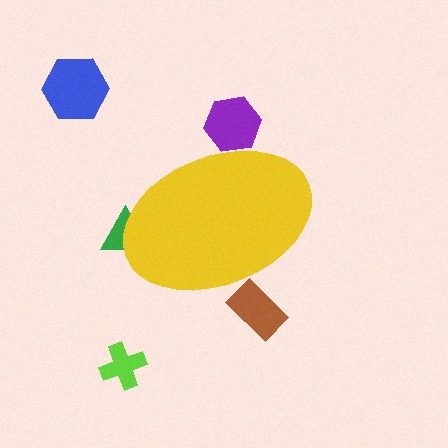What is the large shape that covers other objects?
A yellow ellipse.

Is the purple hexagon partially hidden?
Yes, the purple hexagon is partially hidden behind the yellow ellipse.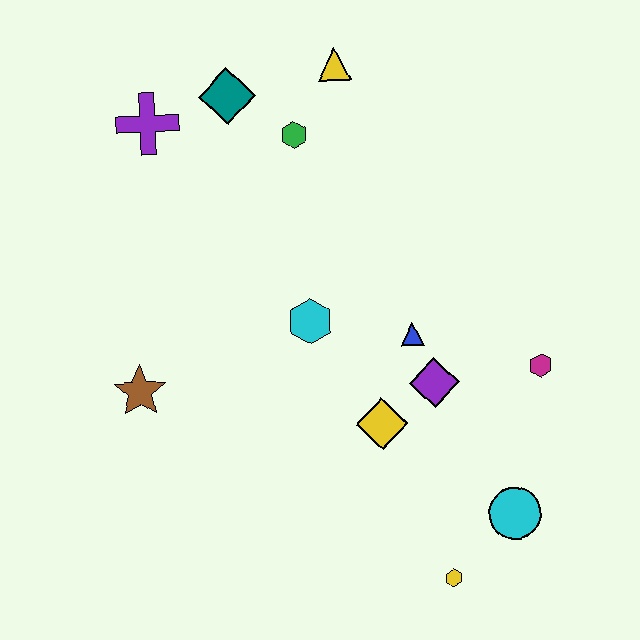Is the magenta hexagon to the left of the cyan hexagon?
No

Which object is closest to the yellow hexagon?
The cyan circle is closest to the yellow hexagon.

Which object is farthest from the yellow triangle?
The yellow hexagon is farthest from the yellow triangle.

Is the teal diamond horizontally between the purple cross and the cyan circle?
Yes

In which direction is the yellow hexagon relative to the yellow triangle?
The yellow hexagon is below the yellow triangle.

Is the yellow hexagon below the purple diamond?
Yes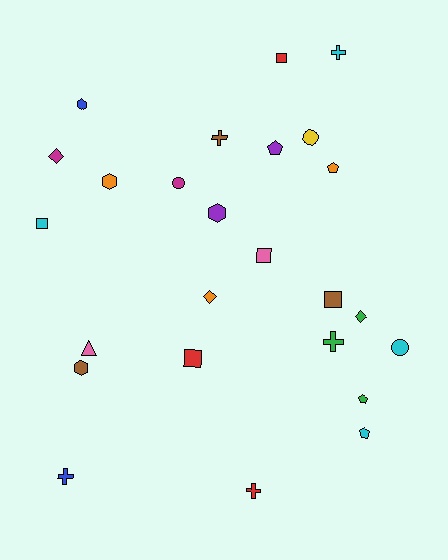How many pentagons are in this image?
There are 4 pentagons.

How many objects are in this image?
There are 25 objects.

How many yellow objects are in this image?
There is 1 yellow object.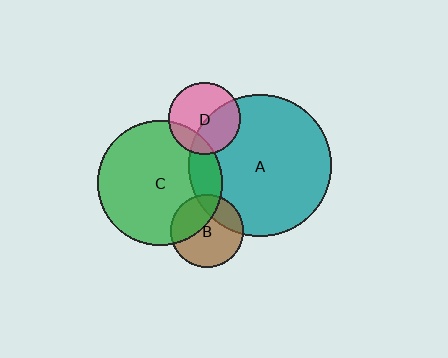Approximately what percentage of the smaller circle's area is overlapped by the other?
Approximately 20%.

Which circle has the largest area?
Circle A (teal).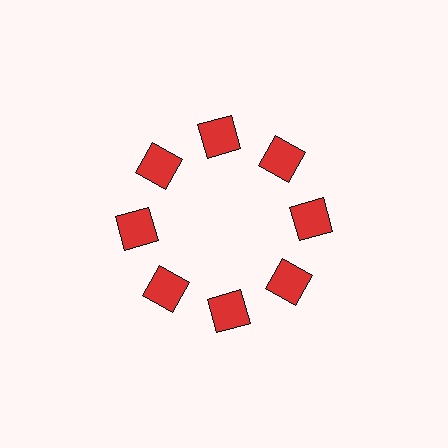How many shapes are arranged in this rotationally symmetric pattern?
There are 8 shapes, arranged in 8 groups of 1.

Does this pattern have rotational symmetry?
Yes, this pattern has 8-fold rotational symmetry. It looks the same after rotating 45 degrees around the center.